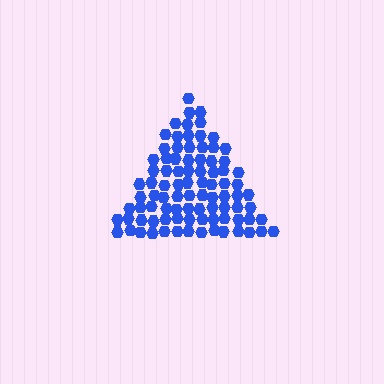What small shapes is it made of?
It is made of small hexagons.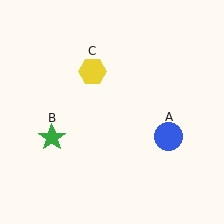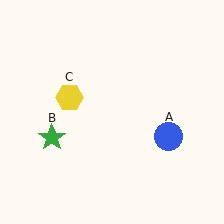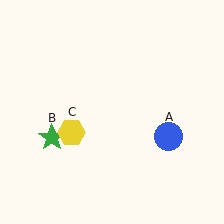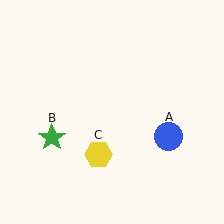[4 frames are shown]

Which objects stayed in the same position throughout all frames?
Blue circle (object A) and green star (object B) remained stationary.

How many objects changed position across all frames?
1 object changed position: yellow hexagon (object C).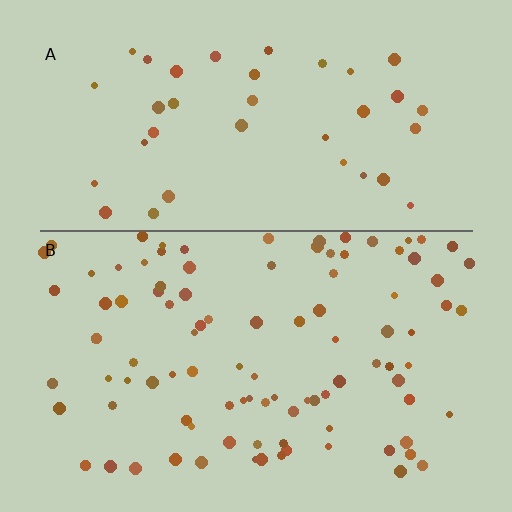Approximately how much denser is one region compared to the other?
Approximately 2.6× — region B over region A.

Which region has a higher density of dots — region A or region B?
B (the bottom).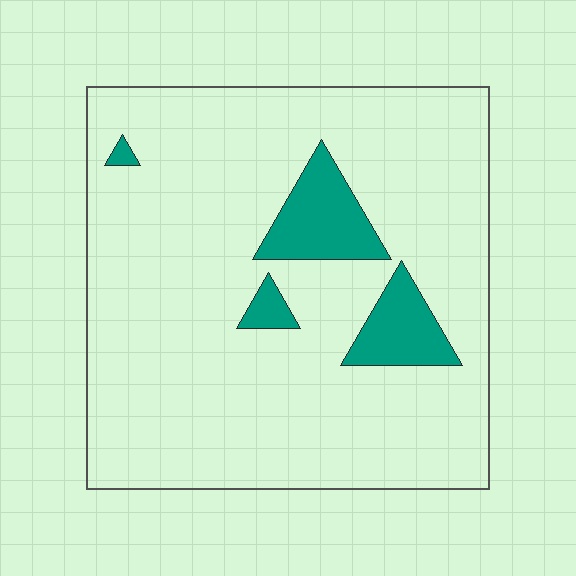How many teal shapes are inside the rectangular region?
4.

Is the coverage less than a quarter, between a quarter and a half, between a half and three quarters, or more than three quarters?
Less than a quarter.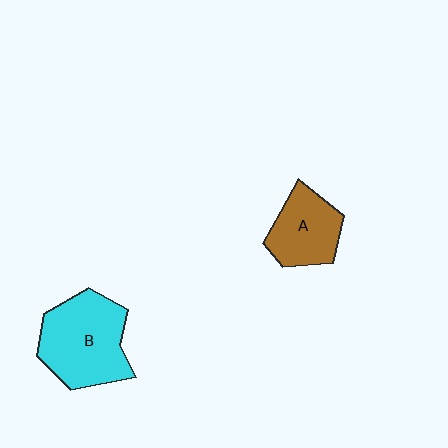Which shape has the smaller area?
Shape A (brown).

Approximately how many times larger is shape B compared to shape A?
Approximately 1.5 times.